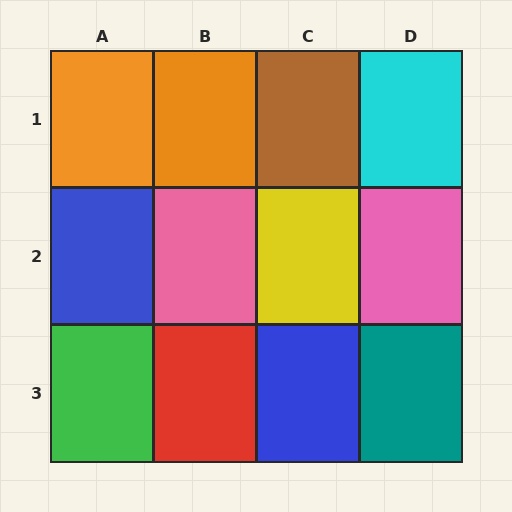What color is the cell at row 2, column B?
Pink.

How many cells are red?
1 cell is red.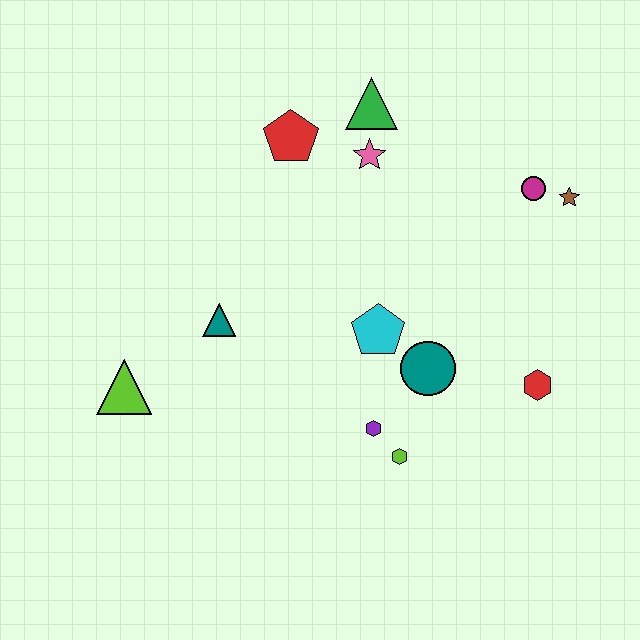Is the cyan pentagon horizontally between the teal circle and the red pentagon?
Yes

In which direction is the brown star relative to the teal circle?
The brown star is above the teal circle.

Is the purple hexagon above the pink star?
No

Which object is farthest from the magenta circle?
The lime triangle is farthest from the magenta circle.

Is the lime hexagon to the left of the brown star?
Yes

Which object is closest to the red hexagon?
The teal circle is closest to the red hexagon.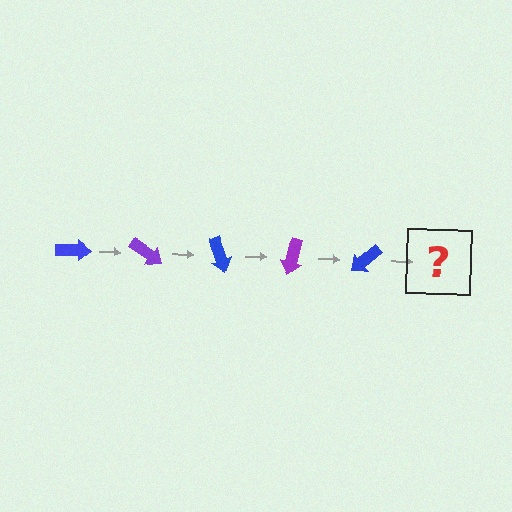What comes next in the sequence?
The next element should be a purple arrow, rotated 175 degrees from the start.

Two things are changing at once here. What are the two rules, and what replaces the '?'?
The two rules are that it rotates 35 degrees each step and the color cycles through blue and purple. The '?' should be a purple arrow, rotated 175 degrees from the start.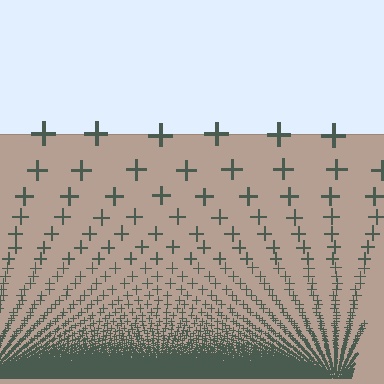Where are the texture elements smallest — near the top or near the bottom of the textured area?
Near the bottom.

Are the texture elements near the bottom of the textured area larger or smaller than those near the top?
Smaller. The gradient is inverted — elements near the bottom are smaller and denser.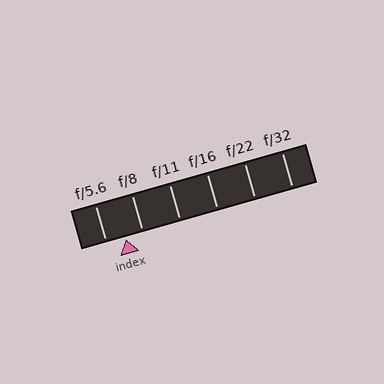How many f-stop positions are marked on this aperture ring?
There are 6 f-stop positions marked.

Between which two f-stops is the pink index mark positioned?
The index mark is between f/5.6 and f/8.